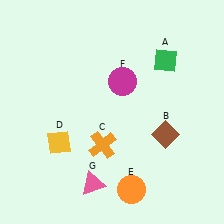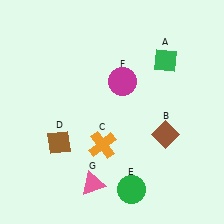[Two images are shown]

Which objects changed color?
D changed from yellow to brown. E changed from orange to green.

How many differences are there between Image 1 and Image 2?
There are 2 differences between the two images.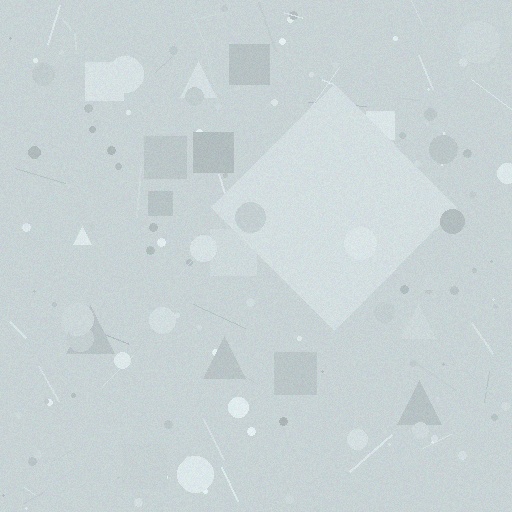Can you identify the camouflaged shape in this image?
The camouflaged shape is a diamond.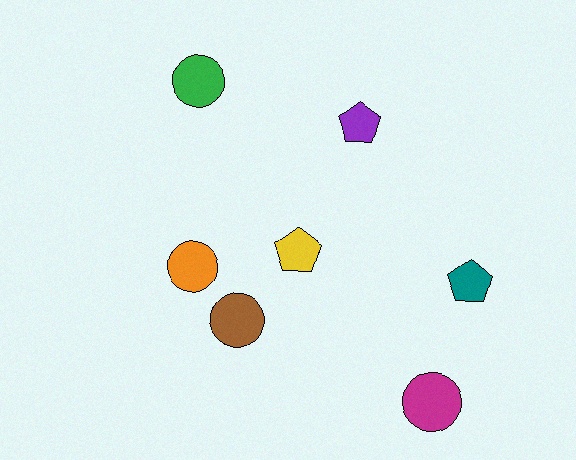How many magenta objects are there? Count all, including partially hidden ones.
There is 1 magenta object.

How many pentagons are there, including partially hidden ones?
There are 3 pentagons.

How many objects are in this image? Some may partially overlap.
There are 7 objects.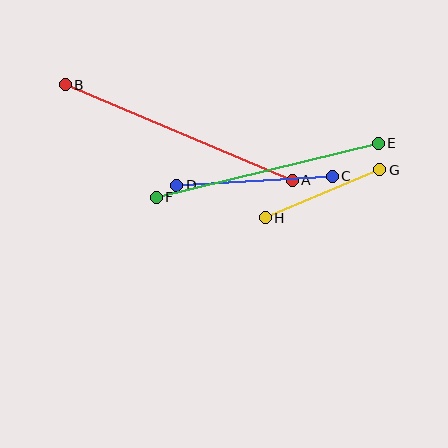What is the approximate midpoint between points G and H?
The midpoint is at approximately (322, 194) pixels.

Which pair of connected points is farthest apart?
Points A and B are farthest apart.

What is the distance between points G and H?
The distance is approximately 124 pixels.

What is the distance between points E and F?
The distance is approximately 228 pixels.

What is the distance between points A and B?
The distance is approximately 246 pixels.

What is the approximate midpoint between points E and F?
The midpoint is at approximately (267, 170) pixels.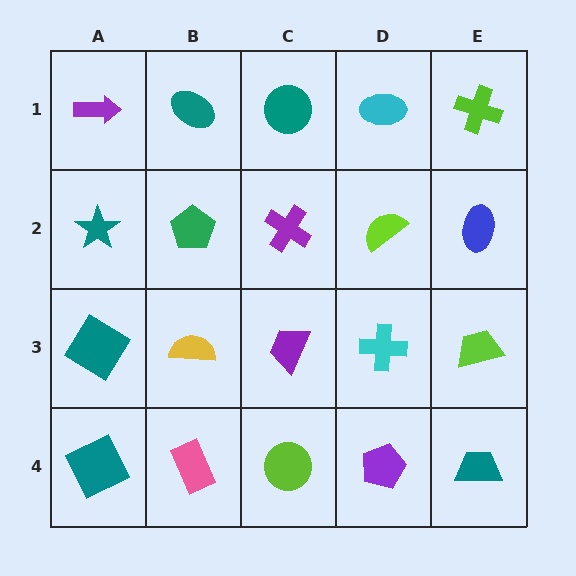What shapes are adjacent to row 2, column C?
A teal circle (row 1, column C), a purple trapezoid (row 3, column C), a green pentagon (row 2, column B), a lime semicircle (row 2, column D).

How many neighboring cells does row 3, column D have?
4.